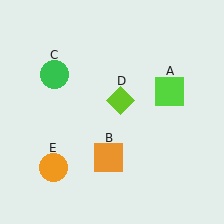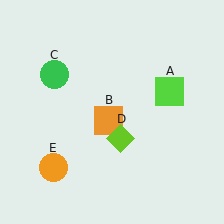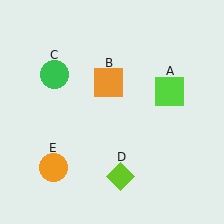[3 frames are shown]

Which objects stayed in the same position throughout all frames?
Lime square (object A) and green circle (object C) and orange circle (object E) remained stationary.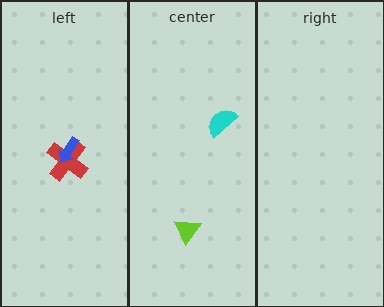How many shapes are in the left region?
2.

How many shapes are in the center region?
2.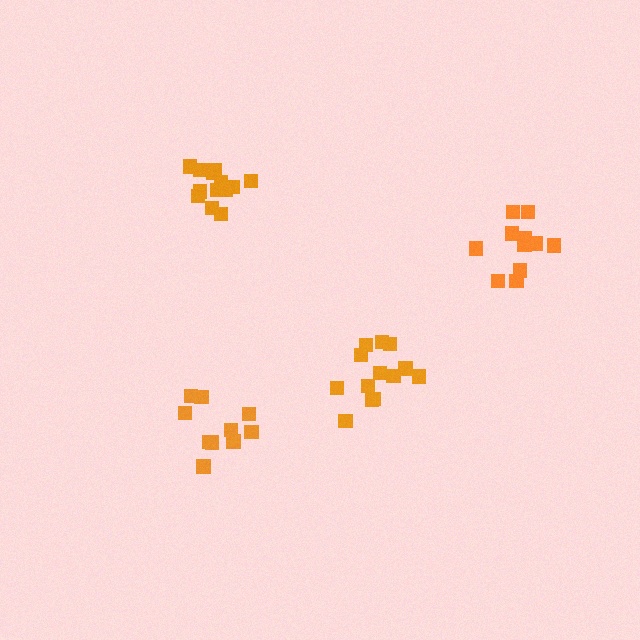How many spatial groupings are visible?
There are 4 spatial groupings.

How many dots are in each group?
Group 1: 13 dots, Group 2: 14 dots, Group 3: 10 dots, Group 4: 11 dots (48 total).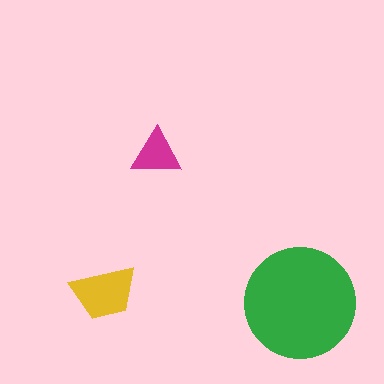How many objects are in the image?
There are 3 objects in the image.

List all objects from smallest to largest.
The magenta triangle, the yellow trapezoid, the green circle.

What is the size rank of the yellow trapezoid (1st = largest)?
2nd.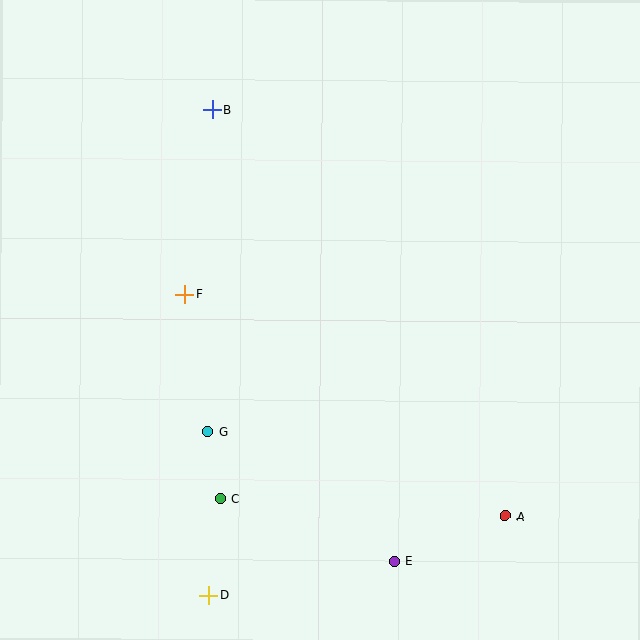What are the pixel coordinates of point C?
Point C is at (220, 499).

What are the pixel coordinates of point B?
Point B is at (212, 110).